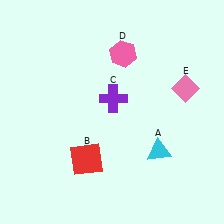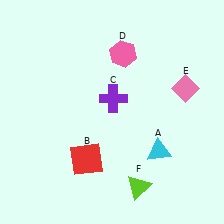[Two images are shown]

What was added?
A lime triangle (F) was added in Image 2.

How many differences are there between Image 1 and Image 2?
There is 1 difference between the two images.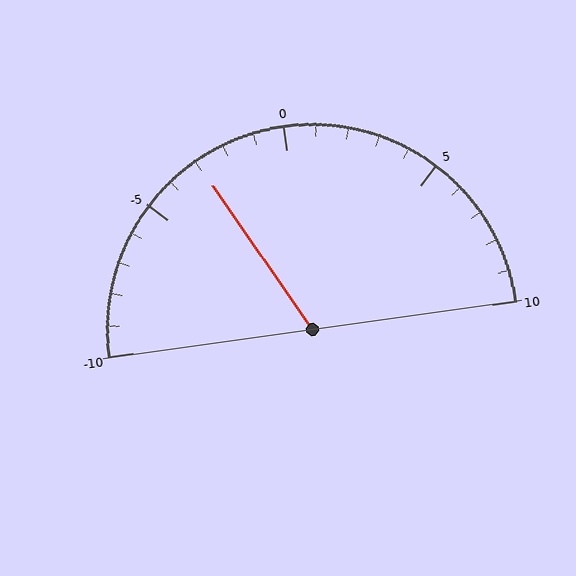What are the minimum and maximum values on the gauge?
The gauge ranges from -10 to 10.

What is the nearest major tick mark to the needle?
The nearest major tick mark is -5.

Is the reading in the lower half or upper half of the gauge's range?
The reading is in the lower half of the range (-10 to 10).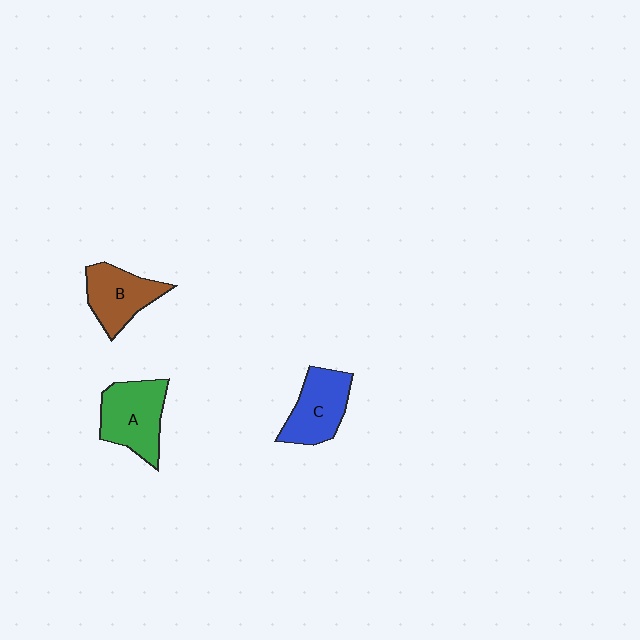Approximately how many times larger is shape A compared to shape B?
Approximately 1.2 times.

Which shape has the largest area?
Shape A (green).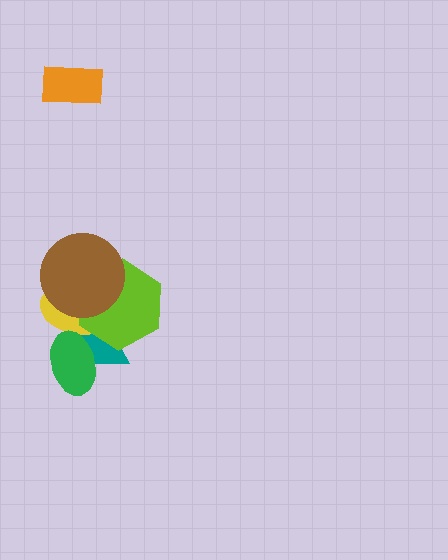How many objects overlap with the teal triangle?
4 objects overlap with the teal triangle.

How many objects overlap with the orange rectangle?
0 objects overlap with the orange rectangle.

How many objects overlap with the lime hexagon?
3 objects overlap with the lime hexagon.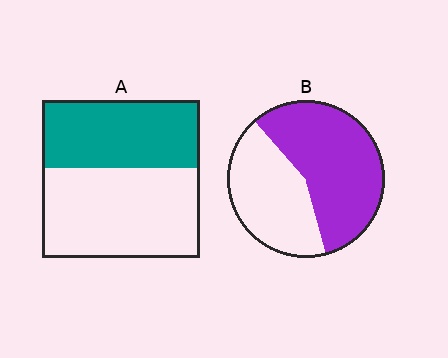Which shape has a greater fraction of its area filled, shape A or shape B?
Shape B.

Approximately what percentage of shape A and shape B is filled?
A is approximately 45% and B is approximately 60%.